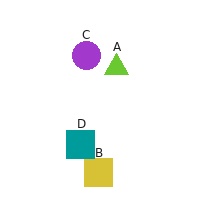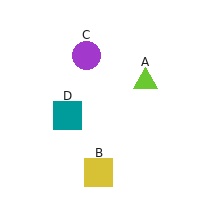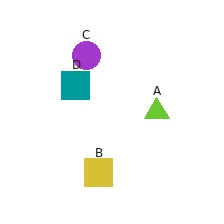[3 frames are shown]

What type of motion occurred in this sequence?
The lime triangle (object A), teal square (object D) rotated clockwise around the center of the scene.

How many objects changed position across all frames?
2 objects changed position: lime triangle (object A), teal square (object D).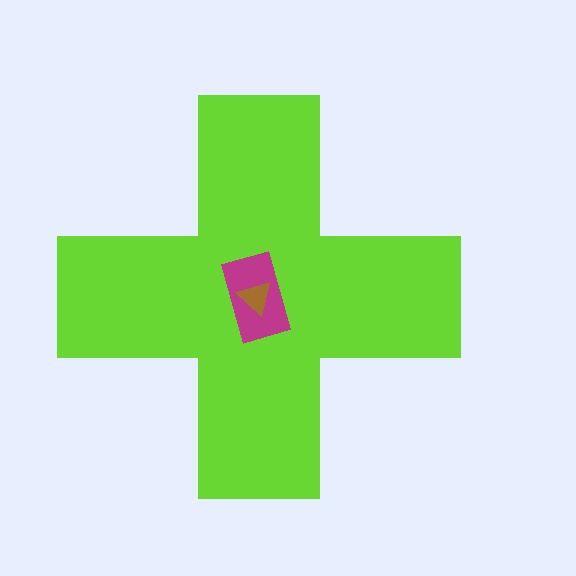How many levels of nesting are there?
3.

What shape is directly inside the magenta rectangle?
The brown triangle.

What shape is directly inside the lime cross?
The magenta rectangle.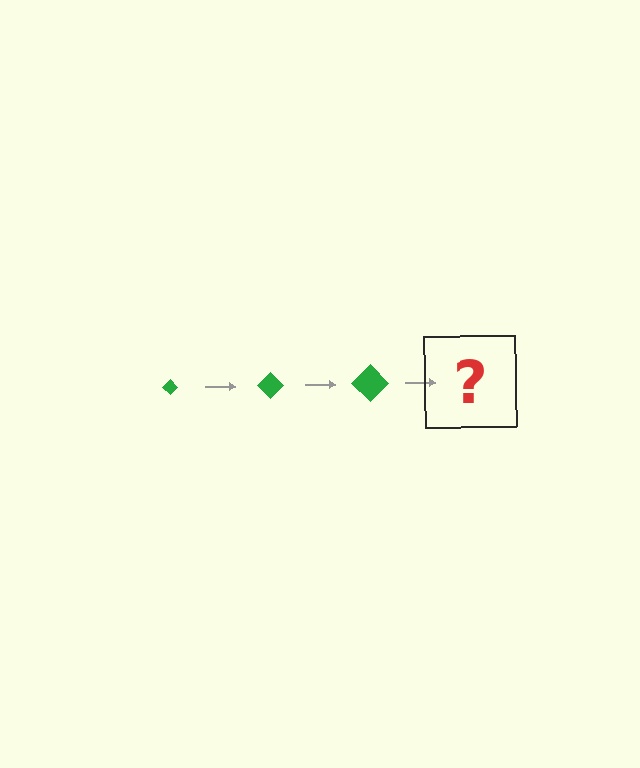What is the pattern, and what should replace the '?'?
The pattern is that the diamond gets progressively larger each step. The '?' should be a green diamond, larger than the previous one.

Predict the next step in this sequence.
The next step is a green diamond, larger than the previous one.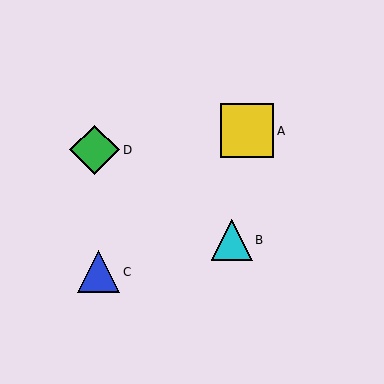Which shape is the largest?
The yellow square (labeled A) is the largest.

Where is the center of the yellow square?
The center of the yellow square is at (247, 131).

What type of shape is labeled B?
Shape B is a cyan triangle.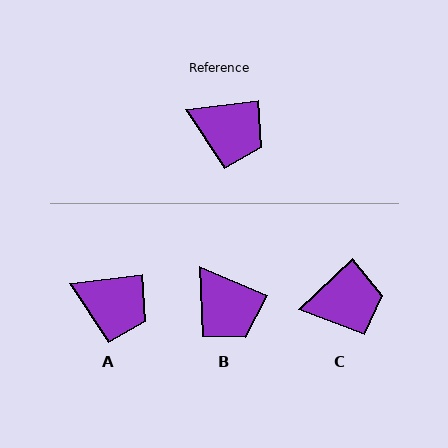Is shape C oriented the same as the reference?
No, it is off by about 36 degrees.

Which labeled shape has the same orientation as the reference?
A.